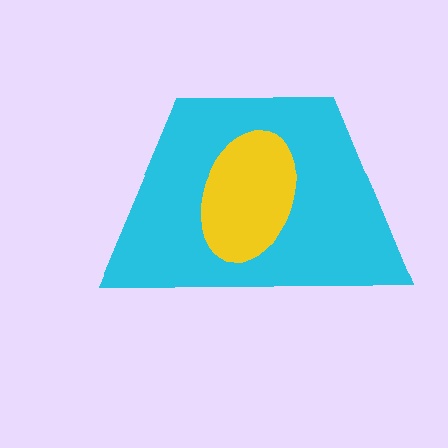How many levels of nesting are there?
2.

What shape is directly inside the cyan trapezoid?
The yellow ellipse.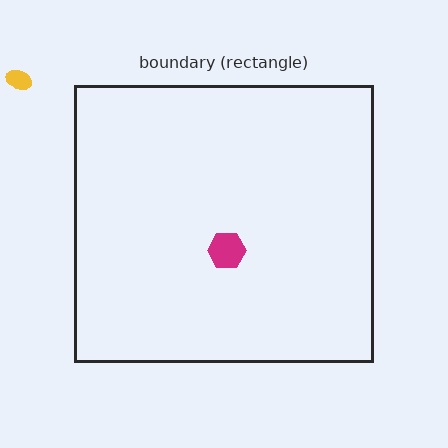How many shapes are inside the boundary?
1 inside, 1 outside.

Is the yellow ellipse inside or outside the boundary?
Outside.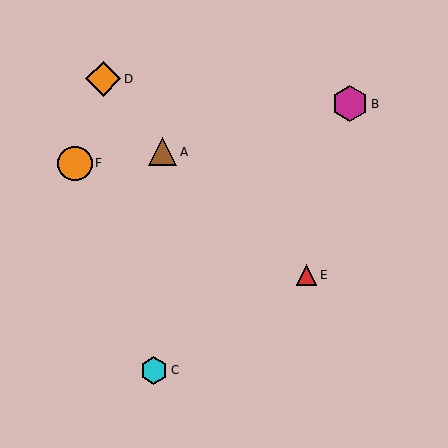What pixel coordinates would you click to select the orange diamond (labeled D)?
Click at (103, 79) to select the orange diamond D.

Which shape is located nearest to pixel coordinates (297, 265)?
The red triangle (labeled E) at (307, 275) is nearest to that location.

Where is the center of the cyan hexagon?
The center of the cyan hexagon is at (154, 370).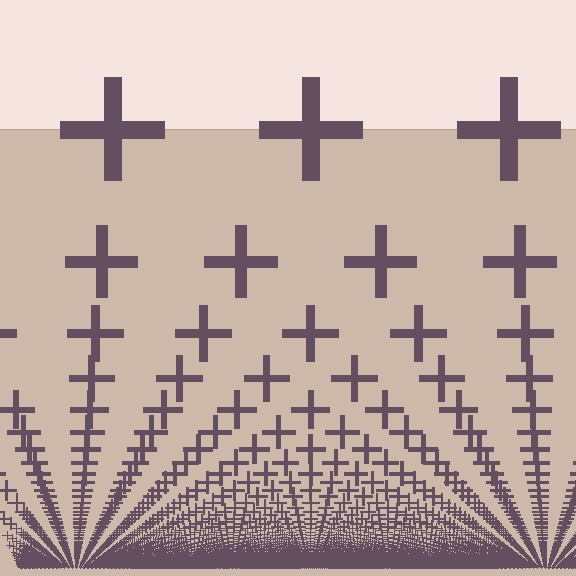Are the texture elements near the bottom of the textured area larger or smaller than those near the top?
Smaller. The gradient is inverted — elements near the bottom are smaller and denser.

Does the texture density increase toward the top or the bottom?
Density increases toward the bottom.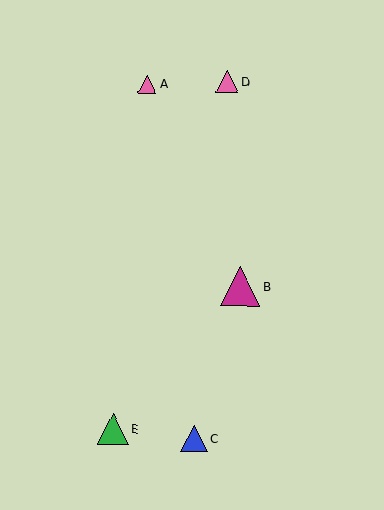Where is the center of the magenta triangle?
The center of the magenta triangle is at (240, 287).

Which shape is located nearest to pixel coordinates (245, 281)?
The magenta triangle (labeled B) at (240, 287) is nearest to that location.